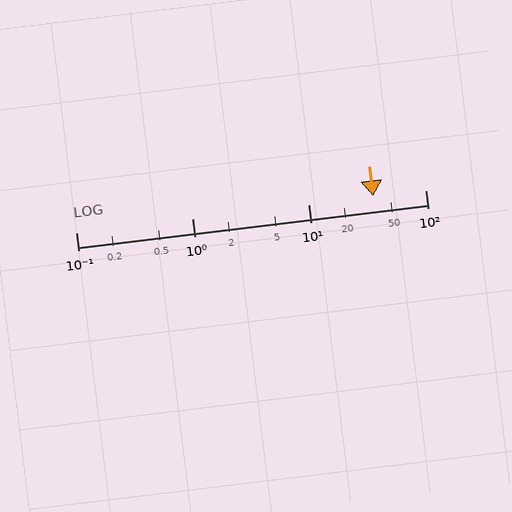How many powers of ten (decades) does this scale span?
The scale spans 3 decades, from 0.1 to 100.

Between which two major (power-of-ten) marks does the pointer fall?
The pointer is between 10 and 100.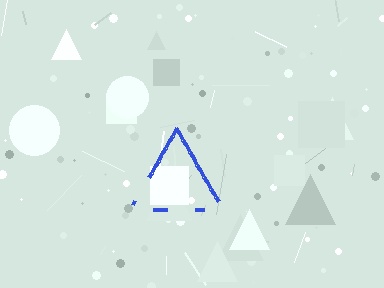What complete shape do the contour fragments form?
The contour fragments form a triangle.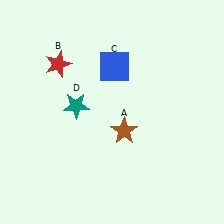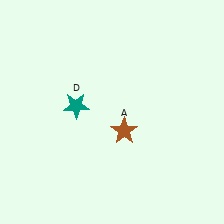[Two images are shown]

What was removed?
The red star (B), the blue square (C) were removed in Image 2.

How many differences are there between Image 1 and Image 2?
There are 2 differences between the two images.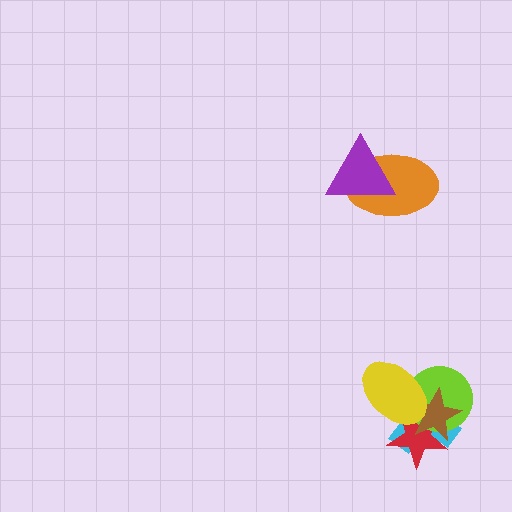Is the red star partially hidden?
Yes, it is partially covered by another shape.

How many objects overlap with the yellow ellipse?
4 objects overlap with the yellow ellipse.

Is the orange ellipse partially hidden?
Yes, it is partially covered by another shape.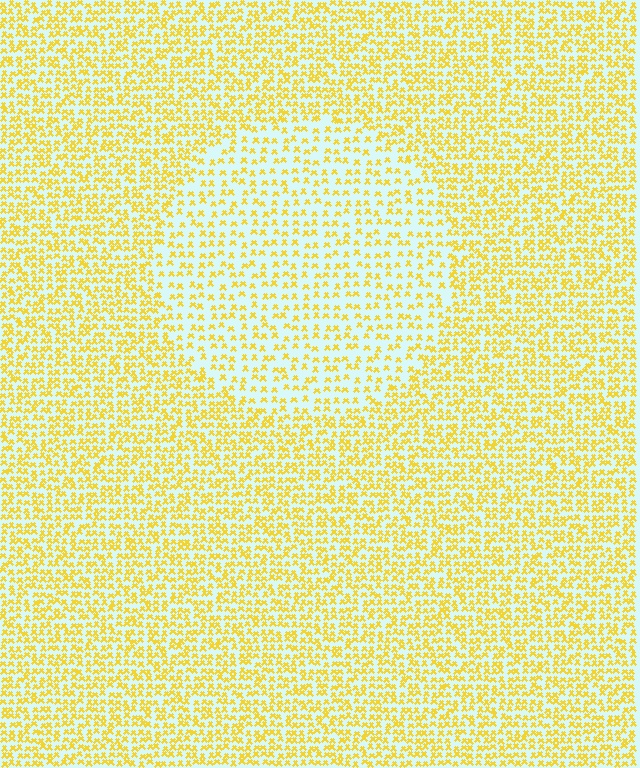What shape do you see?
I see a circle.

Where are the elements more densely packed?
The elements are more densely packed outside the circle boundary.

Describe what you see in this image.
The image contains small yellow elements arranged at two different densities. A circle-shaped region is visible where the elements are less densely packed than the surrounding area.